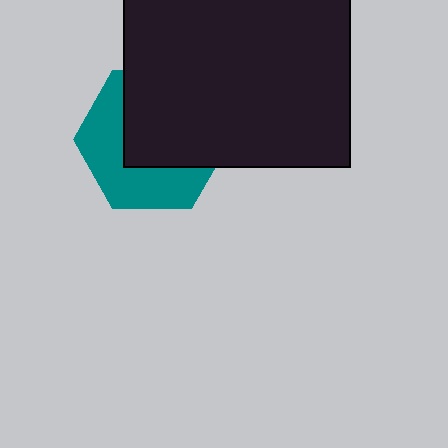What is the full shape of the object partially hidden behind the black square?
The partially hidden object is a teal hexagon.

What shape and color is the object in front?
The object in front is a black square.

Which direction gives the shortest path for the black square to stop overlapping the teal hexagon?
Moving toward the upper-right gives the shortest separation.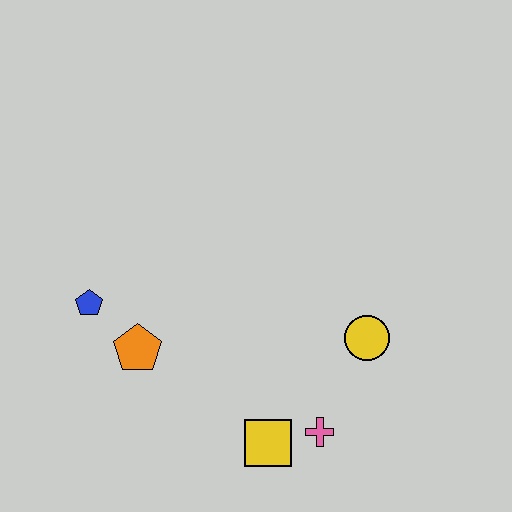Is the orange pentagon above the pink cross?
Yes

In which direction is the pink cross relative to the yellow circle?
The pink cross is below the yellow circle.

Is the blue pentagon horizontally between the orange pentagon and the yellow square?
No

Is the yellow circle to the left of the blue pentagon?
No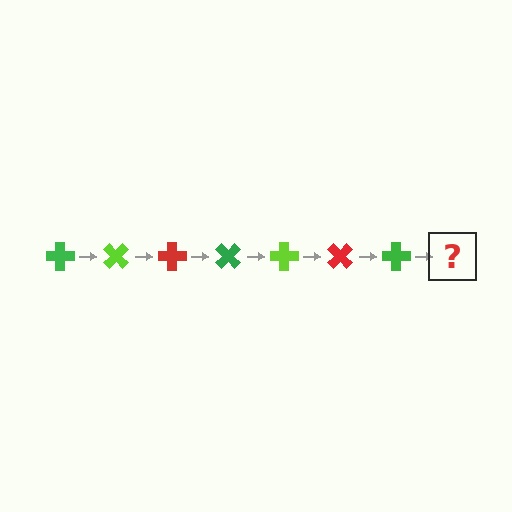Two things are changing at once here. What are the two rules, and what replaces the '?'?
The two rules are that it rotates 45 degrees each step and the color cycles through green, lime, and red. The '?' should be a lime cross, rotated 315 degrees from the start.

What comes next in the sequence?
The next element should be a lime cross, rotated 315 degrees from the start.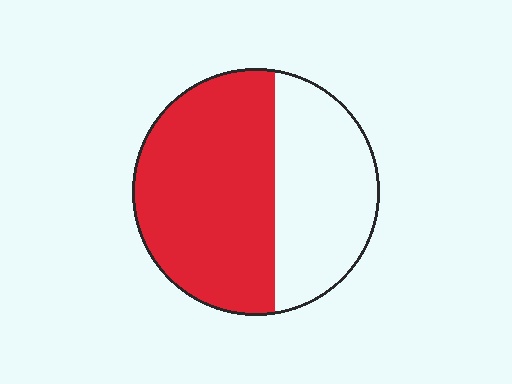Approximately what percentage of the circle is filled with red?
Approximately 60%.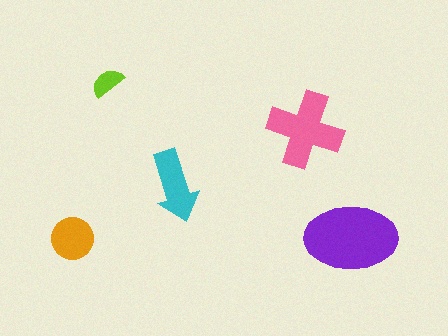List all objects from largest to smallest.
The purple ellipse, the pink cross, the cyan arrow, the orange circle, the lime semicircle.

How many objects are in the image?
There are 5 objects in the image.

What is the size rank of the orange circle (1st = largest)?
4th.